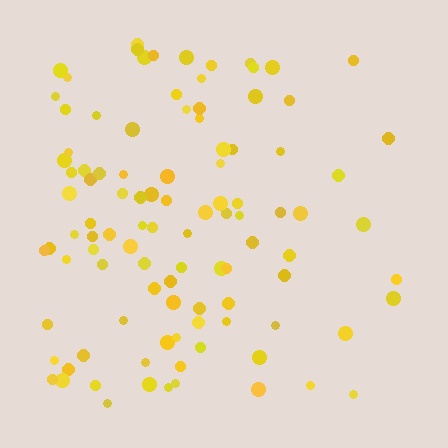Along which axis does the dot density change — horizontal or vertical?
Horizontal.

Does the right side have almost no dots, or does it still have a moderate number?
Still a moderate number, just noticeably fewer than the left.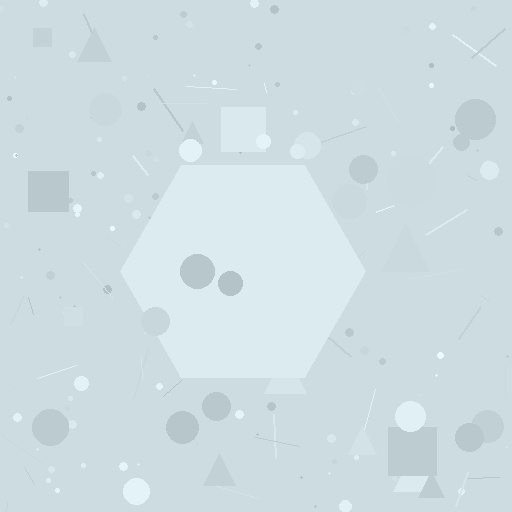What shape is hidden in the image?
A hexagon is hidden in the image.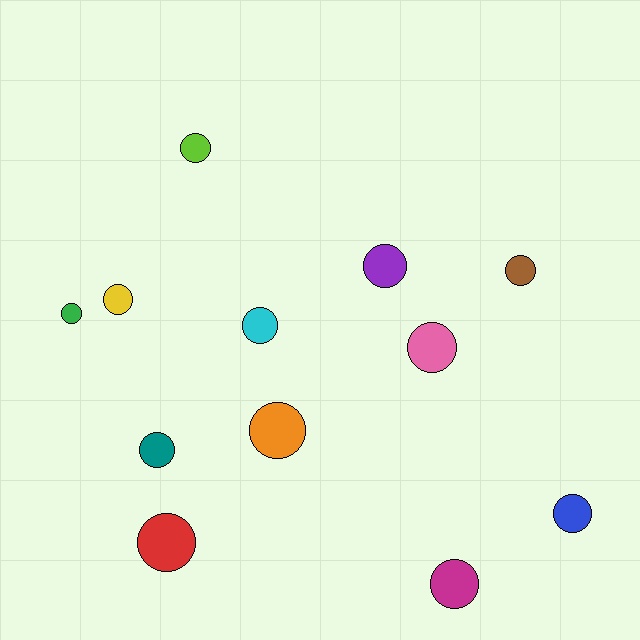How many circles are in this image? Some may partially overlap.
There are 12 circles.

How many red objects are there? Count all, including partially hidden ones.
There is 1 red object.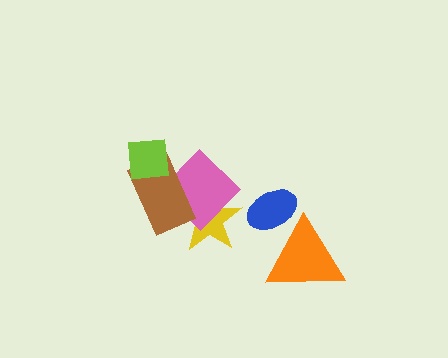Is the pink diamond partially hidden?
Yes, it is partially covered by another shape.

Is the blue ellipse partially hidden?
Yes, it is partially covered by another shape.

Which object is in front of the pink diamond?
The brown rectangle is in front of the pink diamond.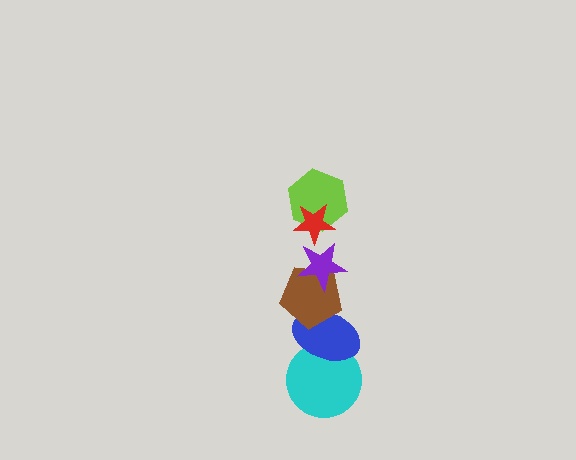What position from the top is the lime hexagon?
The lime hexagon is 2nd from the top.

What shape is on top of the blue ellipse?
The brown pentagon is on top of the blue ellipse.